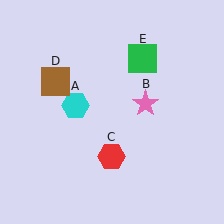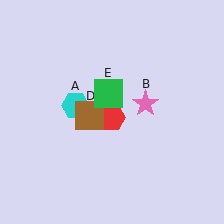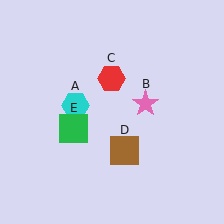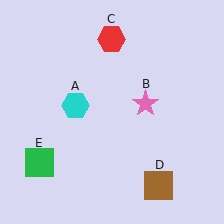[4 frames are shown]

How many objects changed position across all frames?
3 objects changed position: red hexagon (object C), brown square (object D), green square (object E).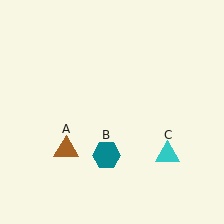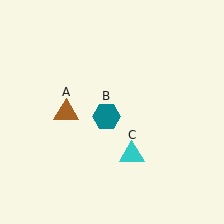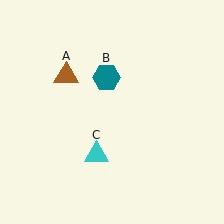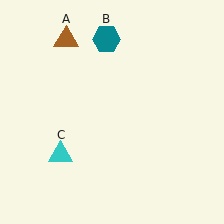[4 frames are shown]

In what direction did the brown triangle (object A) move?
The brown triangle (object A) moved up.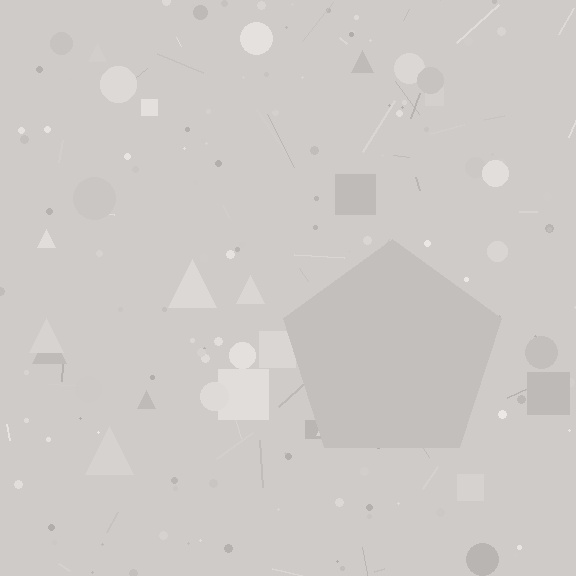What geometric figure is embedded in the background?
A pentagon is embedded in the background.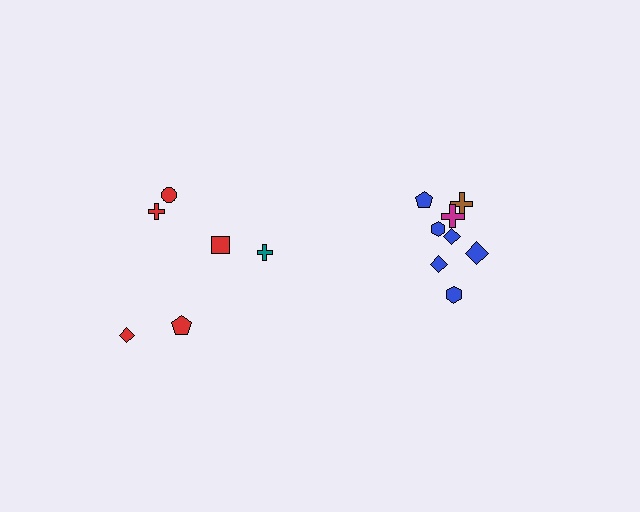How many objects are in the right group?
There are 8 objects.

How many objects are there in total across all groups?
There are 14 objects.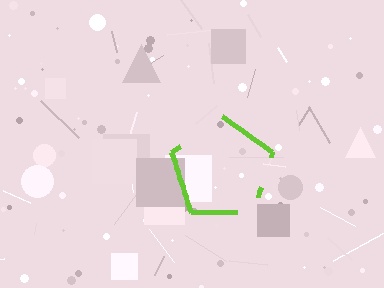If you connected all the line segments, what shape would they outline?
They would outline a pentagon.